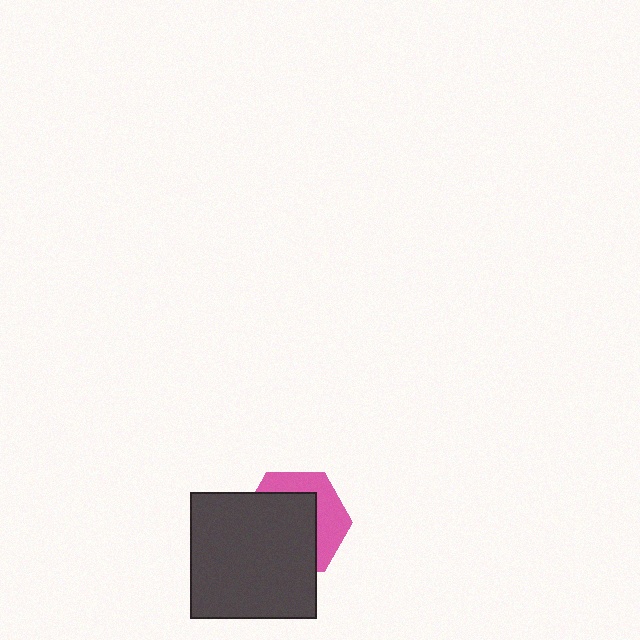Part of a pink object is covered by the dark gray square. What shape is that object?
It is a hexagon.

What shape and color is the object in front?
The object in front is a dark gray square.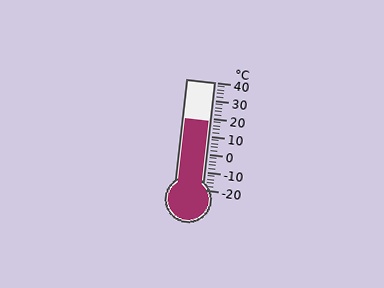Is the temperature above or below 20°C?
The temperature is below 20°C.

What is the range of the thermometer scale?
The thermometer scale ranges from -20°C to 40°C.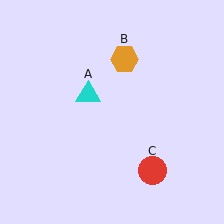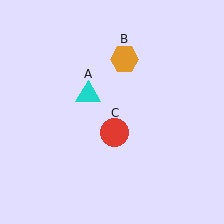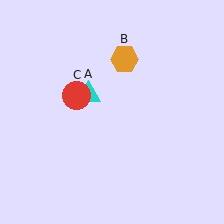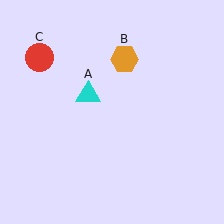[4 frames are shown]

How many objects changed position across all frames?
1 object changed position: red circle (object C).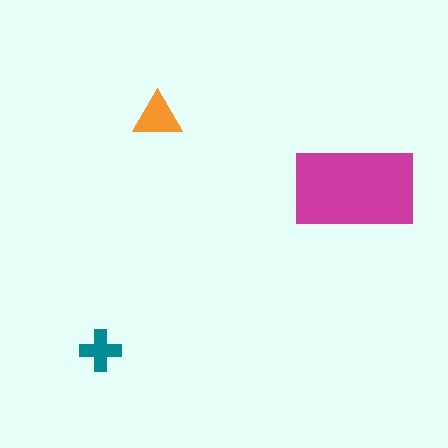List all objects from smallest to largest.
The teal cross, the orange triangle, the magenta rectangle.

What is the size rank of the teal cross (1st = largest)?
3rd.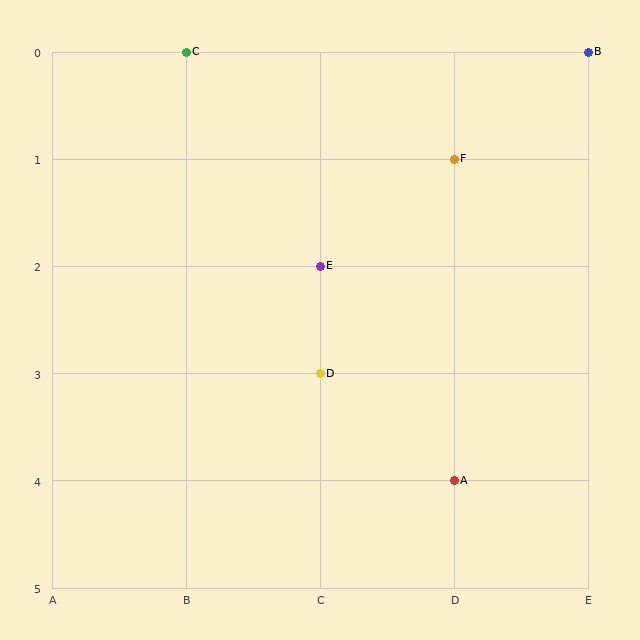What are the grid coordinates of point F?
Point F is at grid coordinates (D, 1).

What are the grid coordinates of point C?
Point C is at grid coordinates (B, 0).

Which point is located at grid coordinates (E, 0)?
Point B is at (E, 0).